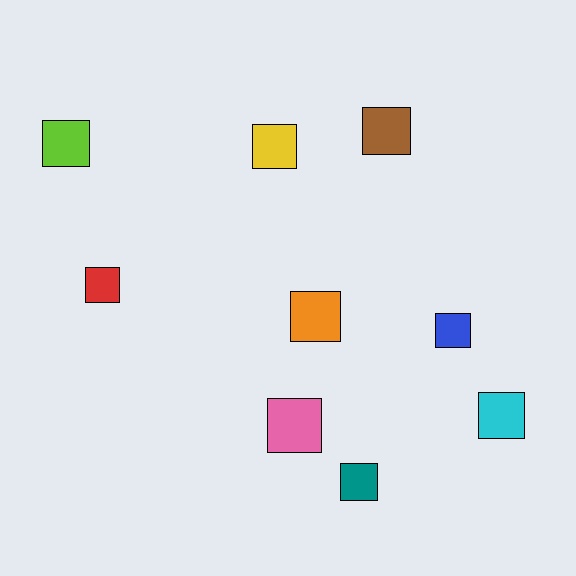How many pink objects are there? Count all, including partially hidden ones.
There is 1 pink object.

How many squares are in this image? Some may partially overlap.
There are 9 squares.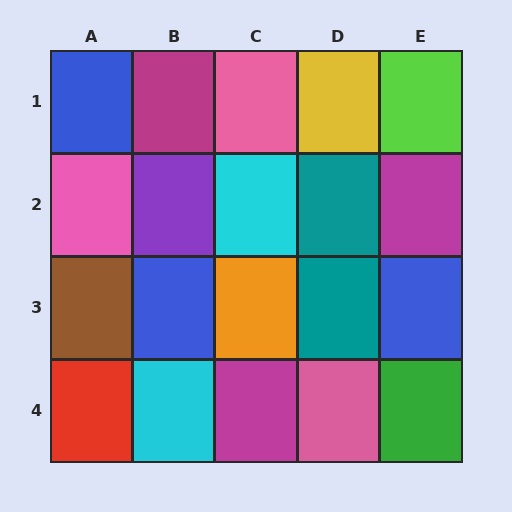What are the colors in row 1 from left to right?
Blue, magenta, pink, yellow, lime.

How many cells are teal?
2 cells are teal.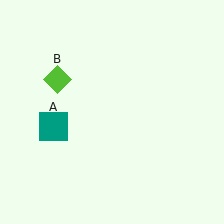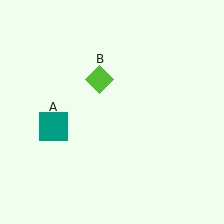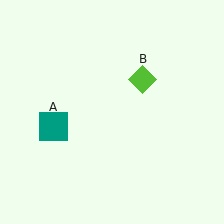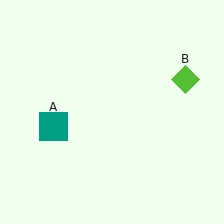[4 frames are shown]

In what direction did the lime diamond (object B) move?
The lime diamond (object B) moved right.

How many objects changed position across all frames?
1 object changed position: lime diamond (object B).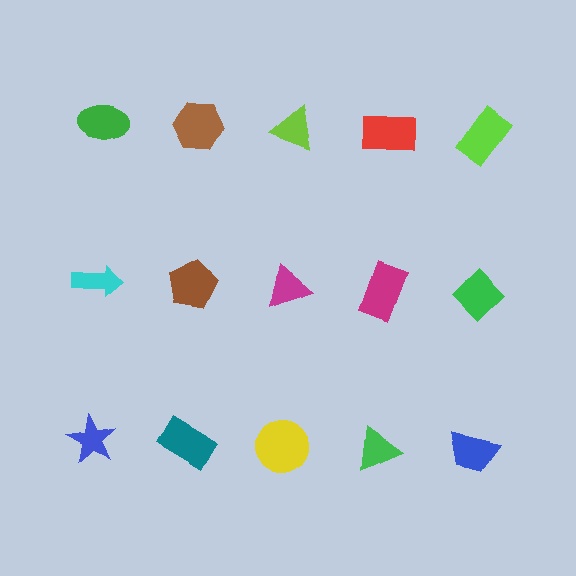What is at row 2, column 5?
A green diamond.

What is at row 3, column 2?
A teal rectangle.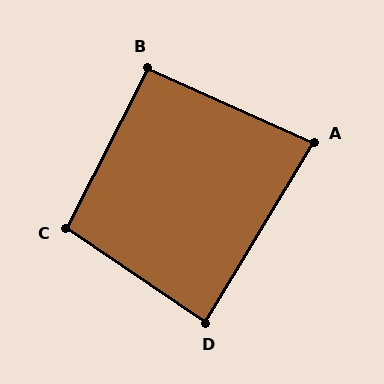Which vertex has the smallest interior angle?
A, at approximately 83 degrees.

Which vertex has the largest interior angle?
C, at approximately 97 degrees.